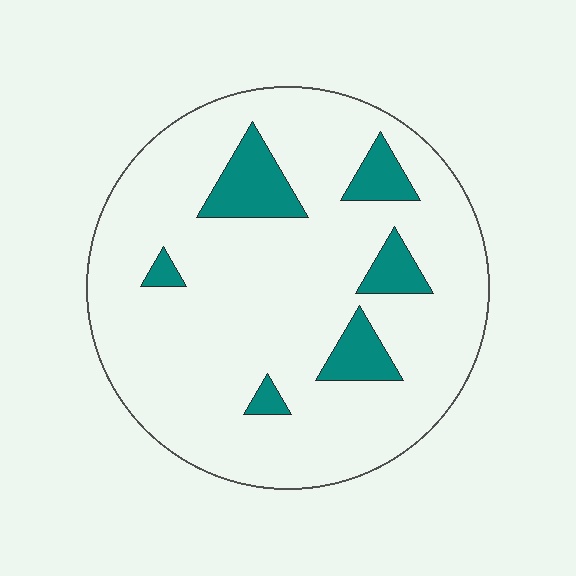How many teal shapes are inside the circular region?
6.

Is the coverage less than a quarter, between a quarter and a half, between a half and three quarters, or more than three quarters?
Less than a quarter.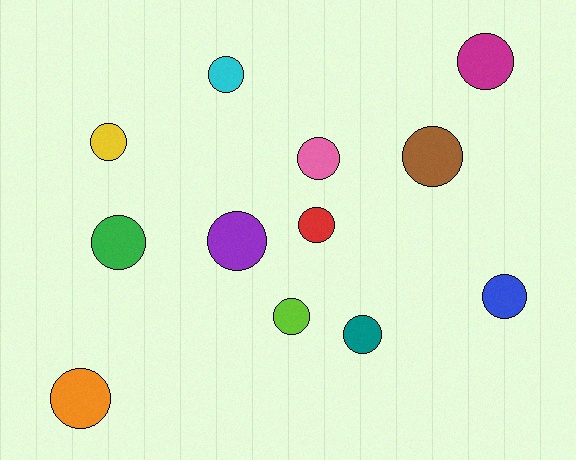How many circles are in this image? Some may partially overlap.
There are 12 circles.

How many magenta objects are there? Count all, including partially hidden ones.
There is 1 magenta object.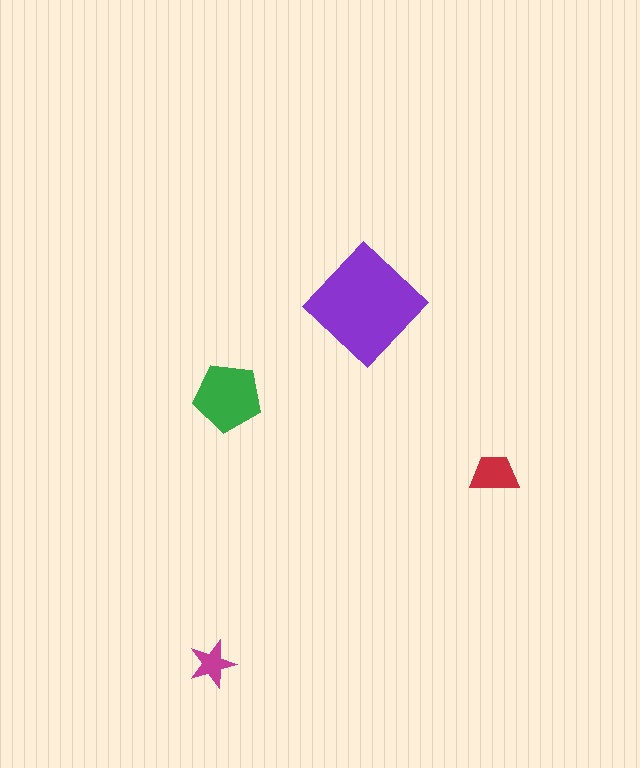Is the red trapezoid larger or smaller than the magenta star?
Larger.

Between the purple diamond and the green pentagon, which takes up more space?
The purple diamond.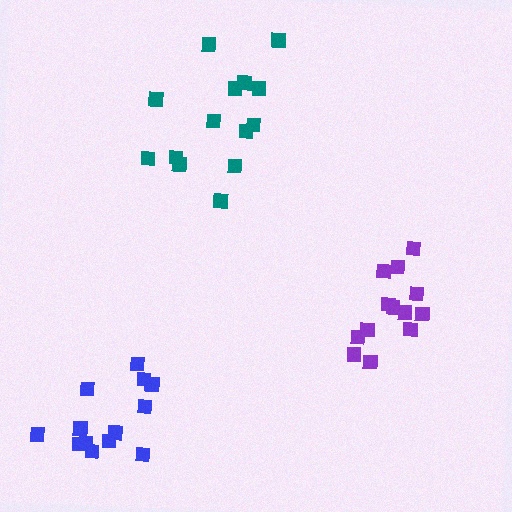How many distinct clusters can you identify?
There are 3 distinct clusters.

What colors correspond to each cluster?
The clusters are colored: blue, teal, purple.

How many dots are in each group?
Group 1: 13 dots, Group 2: 14 dots, Group 3: 13 dots (40 total).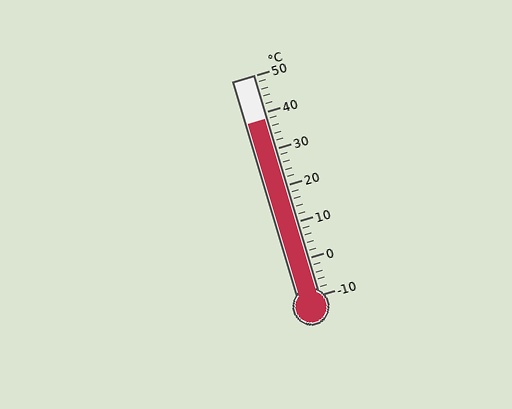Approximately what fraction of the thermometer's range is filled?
The thermometer is filled to approximately 80% of its range.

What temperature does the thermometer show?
The thermometer shows approximately 38°C.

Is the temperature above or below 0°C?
The temperature is above 0°C.